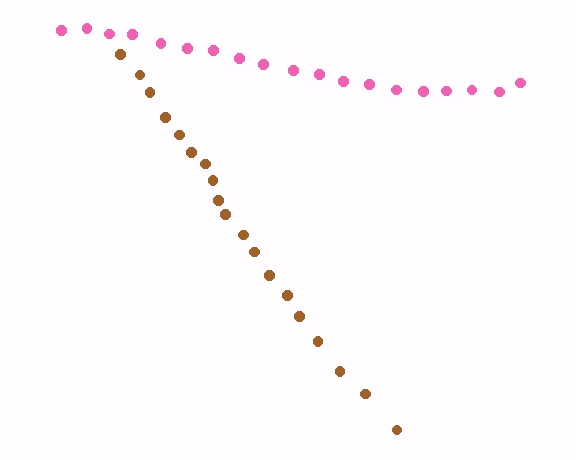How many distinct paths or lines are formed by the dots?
There are 2 distinct paths.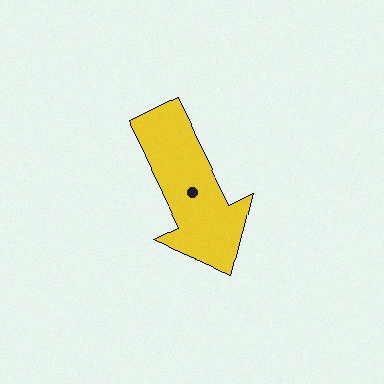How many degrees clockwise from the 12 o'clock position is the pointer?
Approximately 154 degrees.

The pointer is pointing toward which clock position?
Roughly 5 o'clock.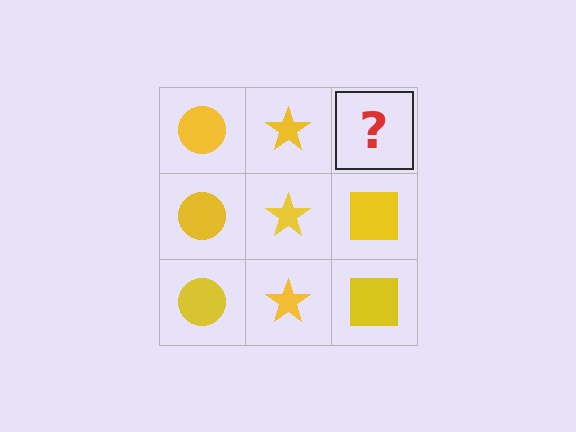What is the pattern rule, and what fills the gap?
The rule is that each column has a consistent shape. The gap should be filled with a yellow square.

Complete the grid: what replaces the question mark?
The question mark should be replaced with a yellow square.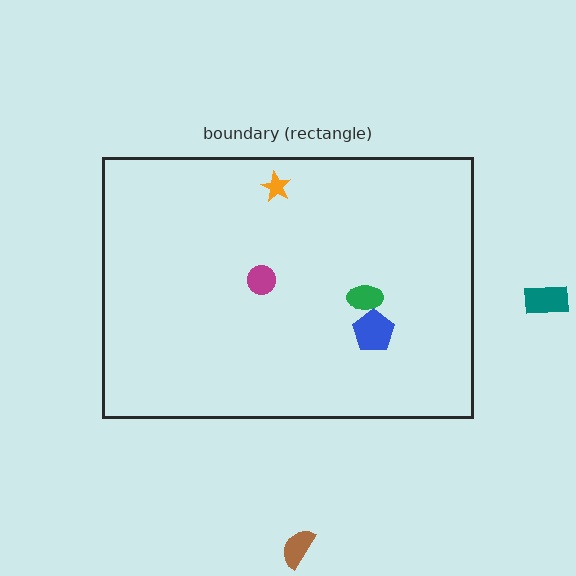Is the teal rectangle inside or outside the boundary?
Outside.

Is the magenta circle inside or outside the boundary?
Inside.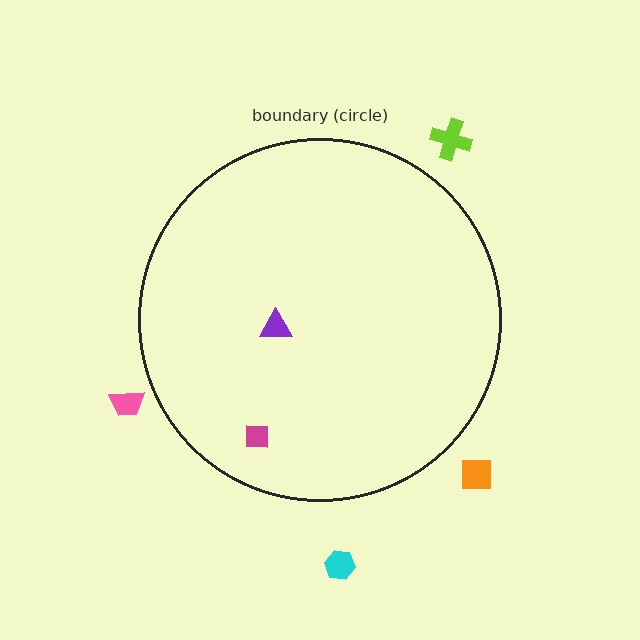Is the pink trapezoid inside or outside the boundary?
Outside.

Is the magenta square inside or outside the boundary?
Inside.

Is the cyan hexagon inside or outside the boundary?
Outside.